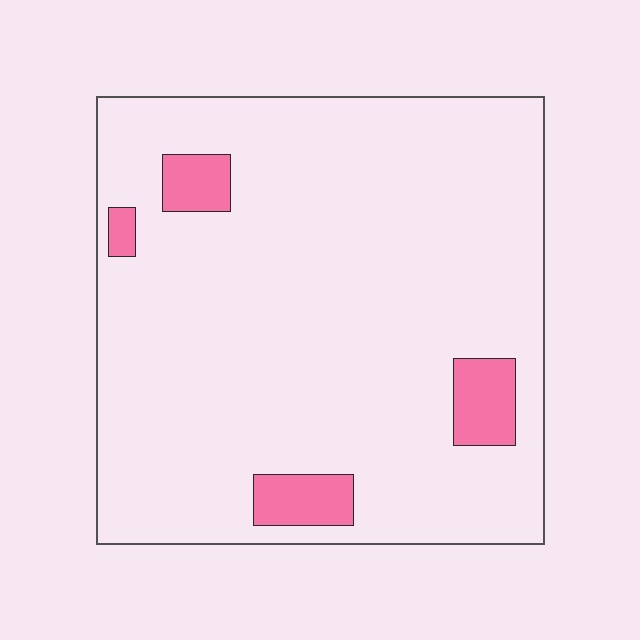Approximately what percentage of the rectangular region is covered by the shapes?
Approximately 10%.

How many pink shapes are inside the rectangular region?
4.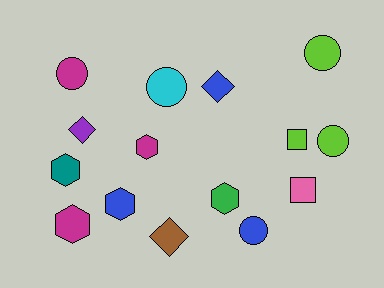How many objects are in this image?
There are 15 objects.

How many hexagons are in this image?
There are 5 hexagons.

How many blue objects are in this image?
There are 3 blue objects.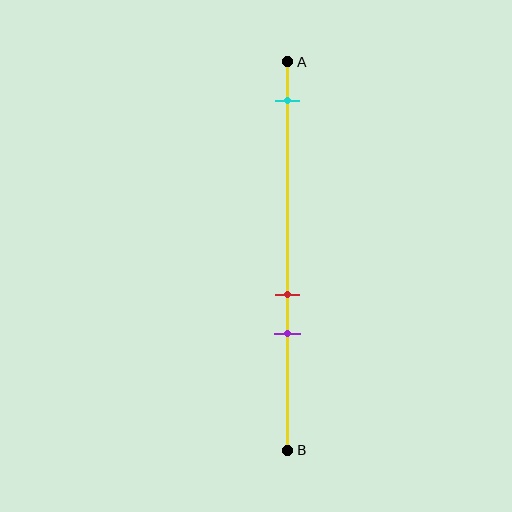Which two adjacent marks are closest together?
The red and purple marks are the closest adjacent pair.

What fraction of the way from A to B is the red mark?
The red mark is approximately 60% (0.6) of the way from A to B.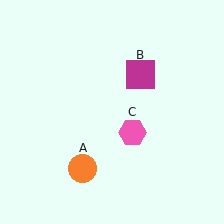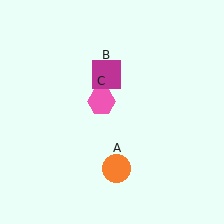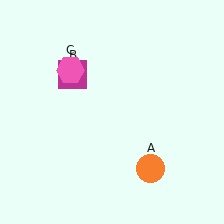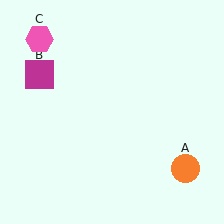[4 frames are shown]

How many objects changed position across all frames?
3 objects changed position: orange circle (object A), magenta square (object B), pink hexagon (object C).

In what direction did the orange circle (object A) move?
The orange circle (object A) moved right.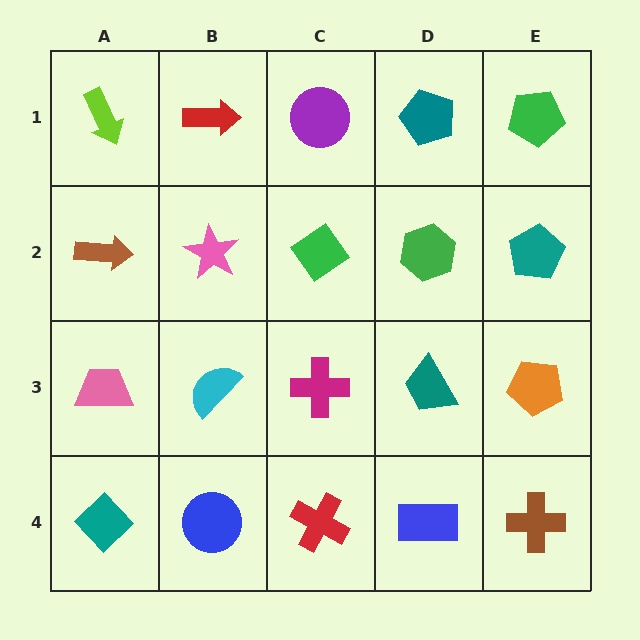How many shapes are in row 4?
5 shapes.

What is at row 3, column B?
A cyan semicircle.